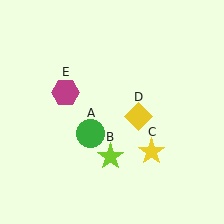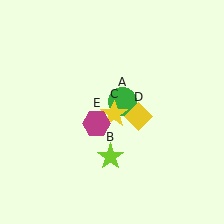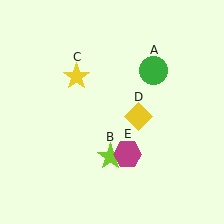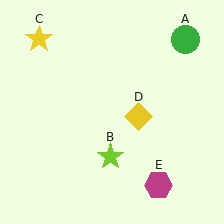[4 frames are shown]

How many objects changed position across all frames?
3 objects changed position: green circle (object A), yellow star (object C), magenta hexagon (object E).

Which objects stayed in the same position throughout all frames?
Lime star (object B) and yellow diamond (object D) remained stationary.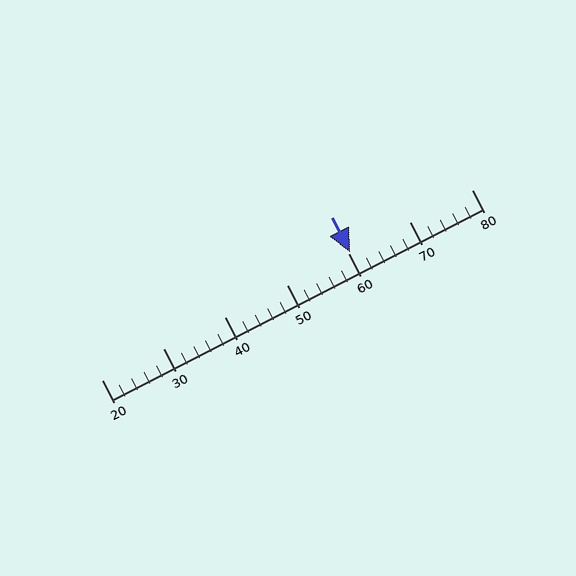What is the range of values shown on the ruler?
The ruler shows values from 20 to 80.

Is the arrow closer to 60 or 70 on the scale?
The arrow is closer to 60.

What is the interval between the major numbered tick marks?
The major tick marks are spaced 10 units apart.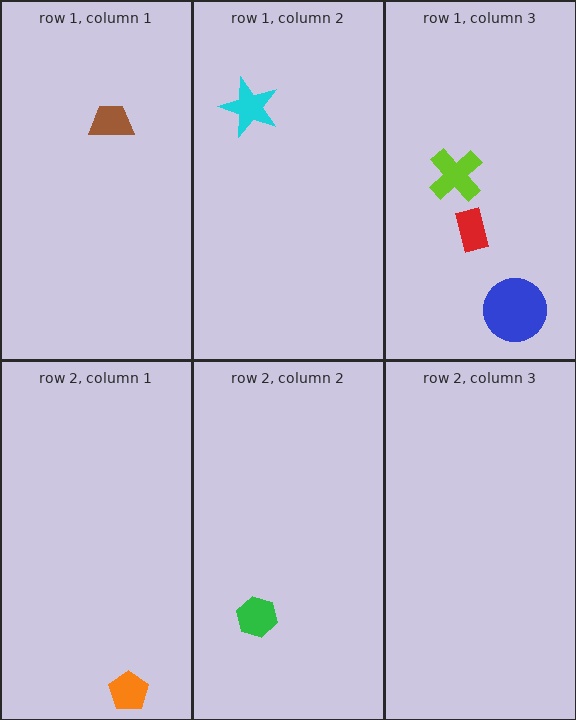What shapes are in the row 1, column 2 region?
The cyan star.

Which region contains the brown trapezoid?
The row 1, column 1 region.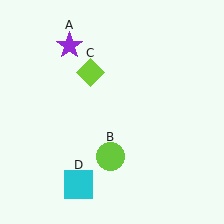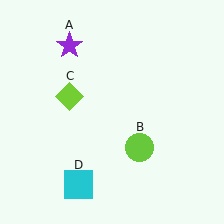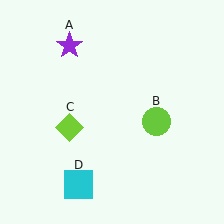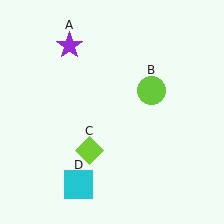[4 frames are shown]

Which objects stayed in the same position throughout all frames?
Purple star (object A) and cyan square (object D) remained stationary.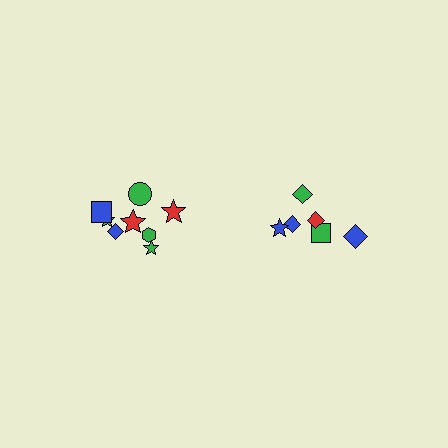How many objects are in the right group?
There are 6 objects.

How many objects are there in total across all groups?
There are 14 objects.